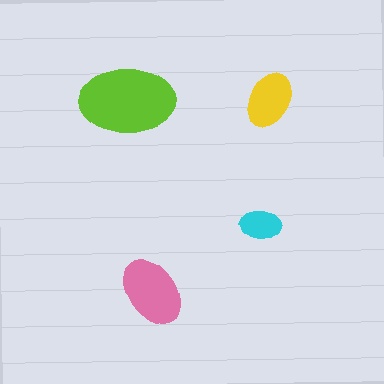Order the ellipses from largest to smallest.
the lime one, the pink one, the yellow one, the cyan one.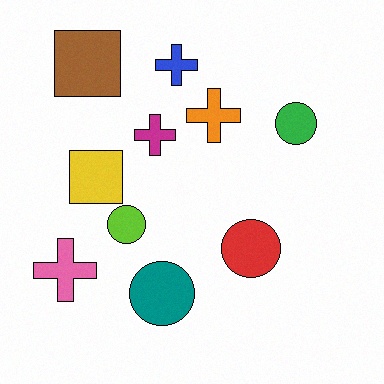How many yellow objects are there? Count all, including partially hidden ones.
There is 1 yellow object.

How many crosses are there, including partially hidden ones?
There are 4 crosses.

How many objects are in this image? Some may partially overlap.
There are 10 objects.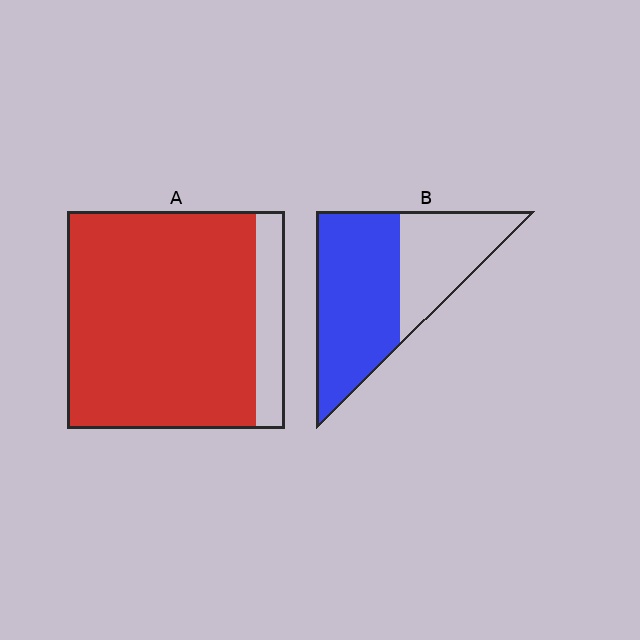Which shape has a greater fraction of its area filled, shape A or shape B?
Shape A.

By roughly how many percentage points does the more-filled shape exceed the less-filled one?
By roughly 25 percentage points (A over B).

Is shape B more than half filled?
Yes.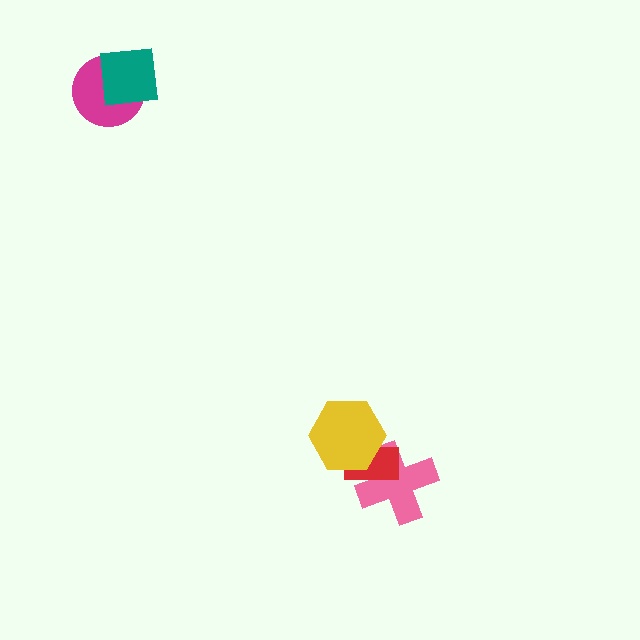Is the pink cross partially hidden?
Yes, it is partially covered by another shape.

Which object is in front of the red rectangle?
The yellow hexagon is in front of the red rectangle.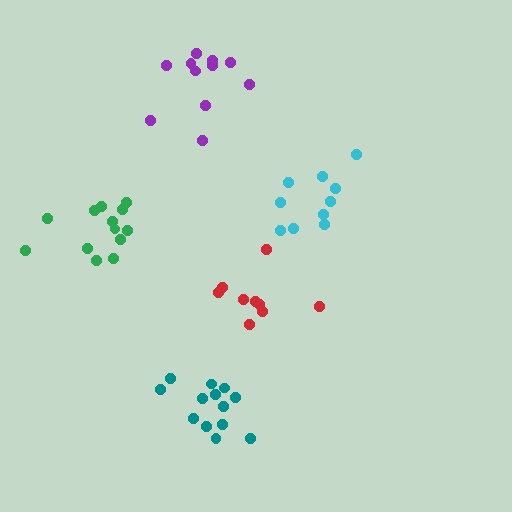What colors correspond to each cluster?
The clusters are colored: red, teal, purple, green, cyan.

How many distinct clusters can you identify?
There are 5 distinct clusters.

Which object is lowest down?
The teal cluster is bottommost.